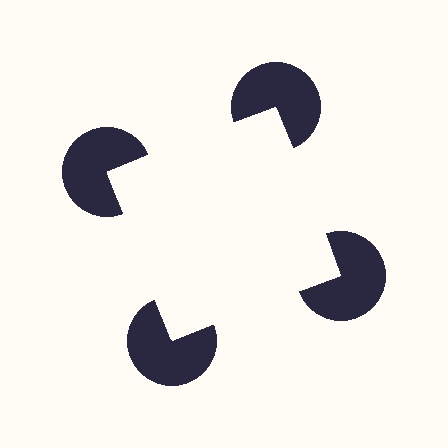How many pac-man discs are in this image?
There are 4 — one at each vertex of the illusory square.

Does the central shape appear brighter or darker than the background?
It typically appears slightly brighter than the background, even though no actual brightness change is drawn.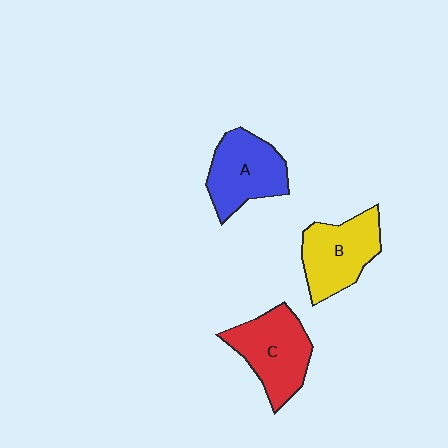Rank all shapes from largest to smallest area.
From largest to smallest: C (red), B (yellow), A (blue).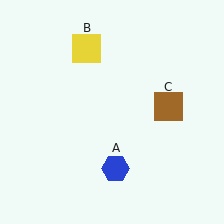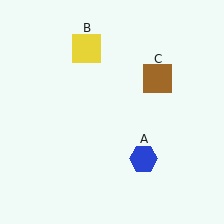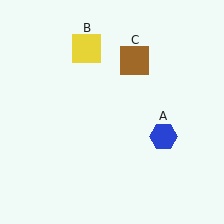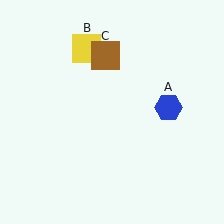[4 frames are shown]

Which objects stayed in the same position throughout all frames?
Yellow square (object B) remained stationary.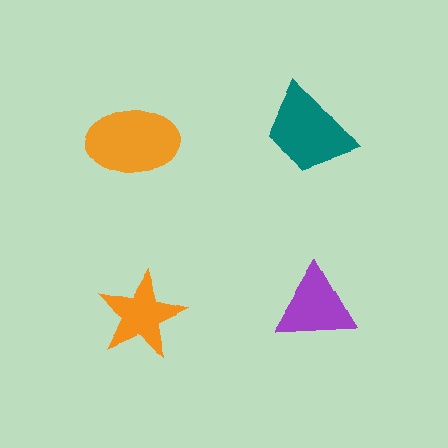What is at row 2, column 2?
A purple triangle.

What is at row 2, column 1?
An orange star.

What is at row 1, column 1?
An orange ellipse.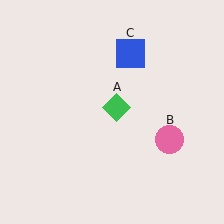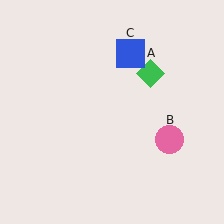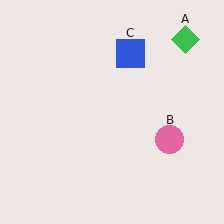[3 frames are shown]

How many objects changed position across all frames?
1 object changed position: green diamond (object A).